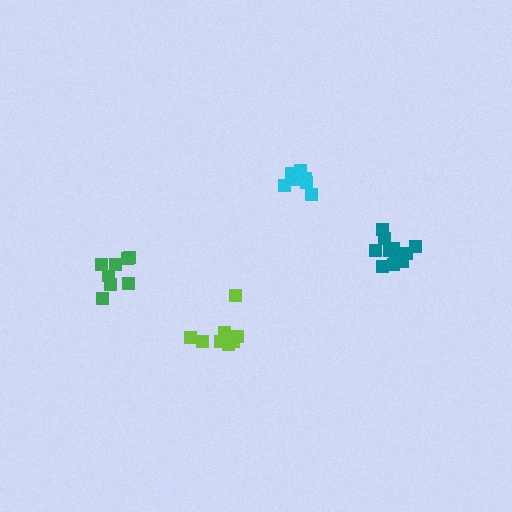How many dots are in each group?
Group 1: 8 dots, Group 2: 11 dots, Group 3: 8 dots, Group 4: 8 dots (35 total).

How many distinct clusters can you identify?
There are 4 distinct clusters.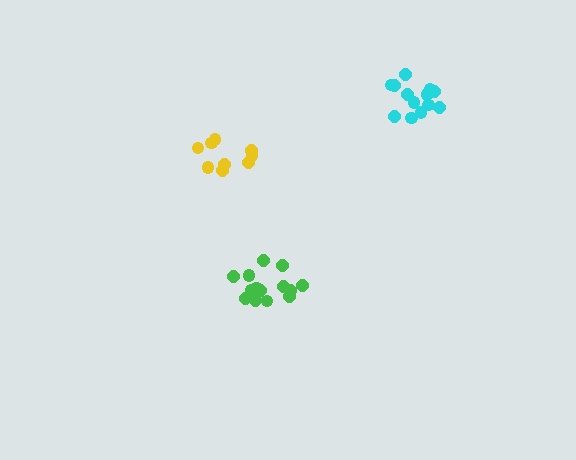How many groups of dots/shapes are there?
There are 3 groups.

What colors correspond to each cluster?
The clusters are colored: cyan, yellow, green.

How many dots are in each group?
Group 1: 13 dots, Group 2: 9 dots, Group 3: 14 dots (36 total).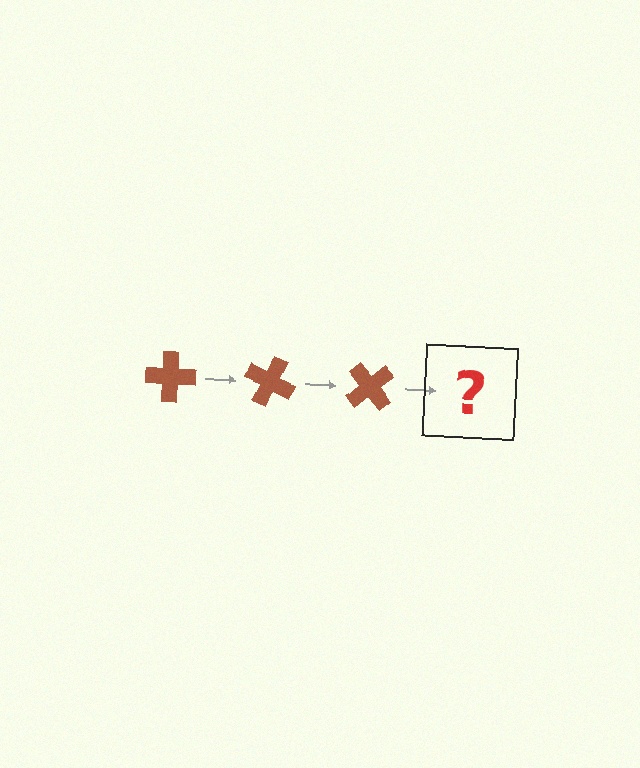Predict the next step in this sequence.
The next step is a brown cross rotated 75 degrees.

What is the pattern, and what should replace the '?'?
The pattern is that the cross rotates 25 degrees each step. The '?' should be a brown cross rotated 75 degrees.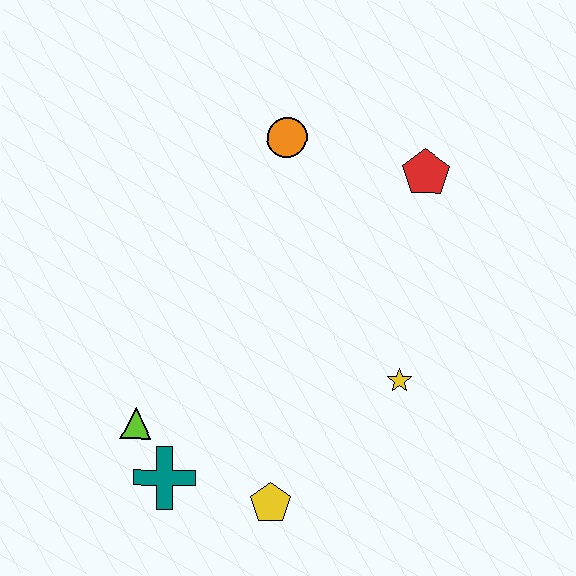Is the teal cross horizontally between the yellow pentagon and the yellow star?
No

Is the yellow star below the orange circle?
Yes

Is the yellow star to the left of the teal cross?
No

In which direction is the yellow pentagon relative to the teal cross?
The yellow pentagon is to the right of the teal cross.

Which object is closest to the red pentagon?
The orange circle is closest to the red pentagon.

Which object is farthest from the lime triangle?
The red pentagon is farthest from the lime triangle.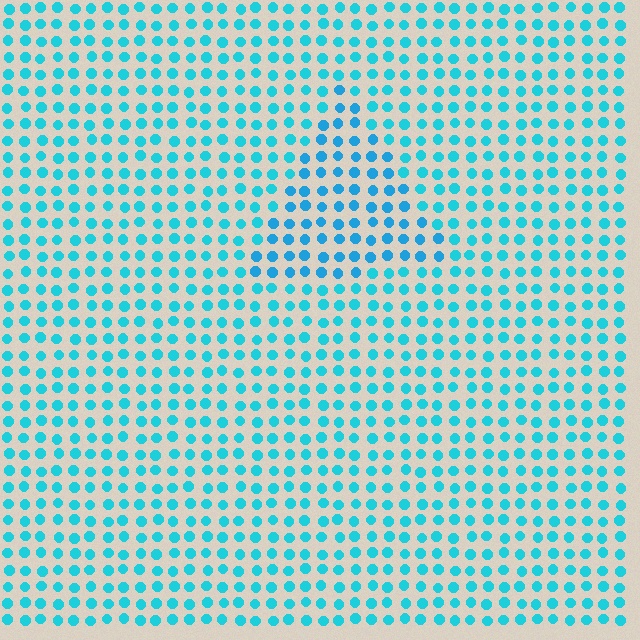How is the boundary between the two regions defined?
The boundary is defined purely by a slight shift in hue (about 15 degrees). Spacing, size, and orientation are identical on both sides.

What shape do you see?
I see a triangle.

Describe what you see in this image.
The image is filled with small cyan elements in a uniform arrangement. A triangle-shaped region is visible where the elements are tinted to a slightly different hue, forming a subtle color boundary.